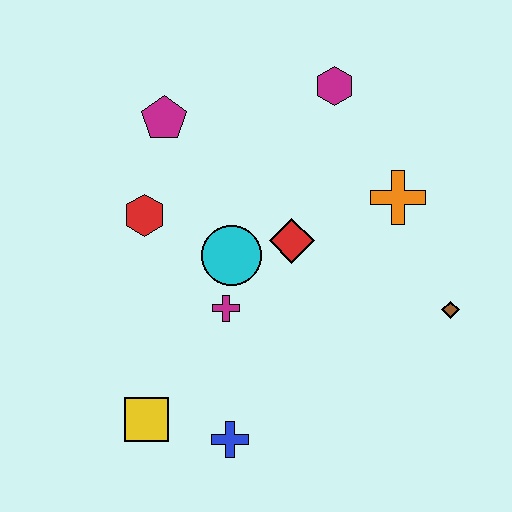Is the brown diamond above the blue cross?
Yes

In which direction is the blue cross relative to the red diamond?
The blue cross is below the red diamond.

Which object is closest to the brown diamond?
The orange cross is closest to the brown diamond.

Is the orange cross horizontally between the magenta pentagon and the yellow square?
No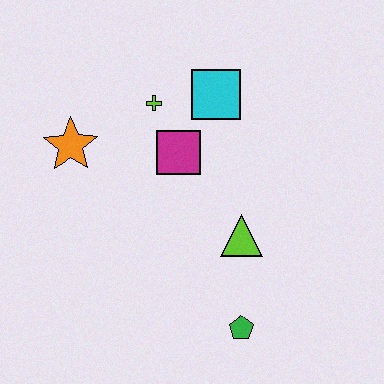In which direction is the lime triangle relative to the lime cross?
The lime triangle is below the lime cross.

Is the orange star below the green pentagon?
No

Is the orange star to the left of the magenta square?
Yes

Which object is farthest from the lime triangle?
The orange star is farthest from the lime triangle.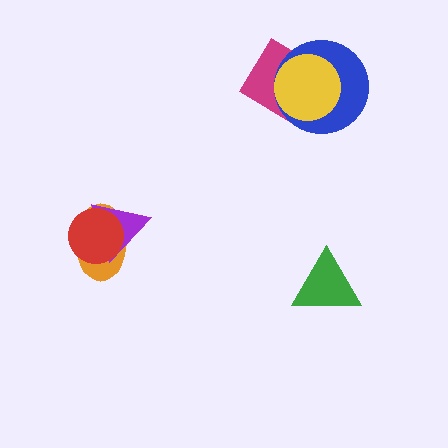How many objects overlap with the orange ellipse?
2 objects overlap with the orange ellipse.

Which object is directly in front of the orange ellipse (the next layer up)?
The purple triangle is directly in front of the orange ellipse.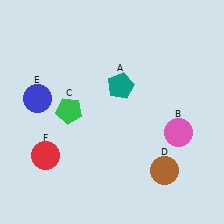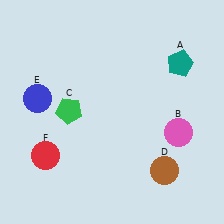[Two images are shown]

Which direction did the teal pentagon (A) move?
The teal pentagon (A) moved right.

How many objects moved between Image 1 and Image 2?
1 object moved between the two images.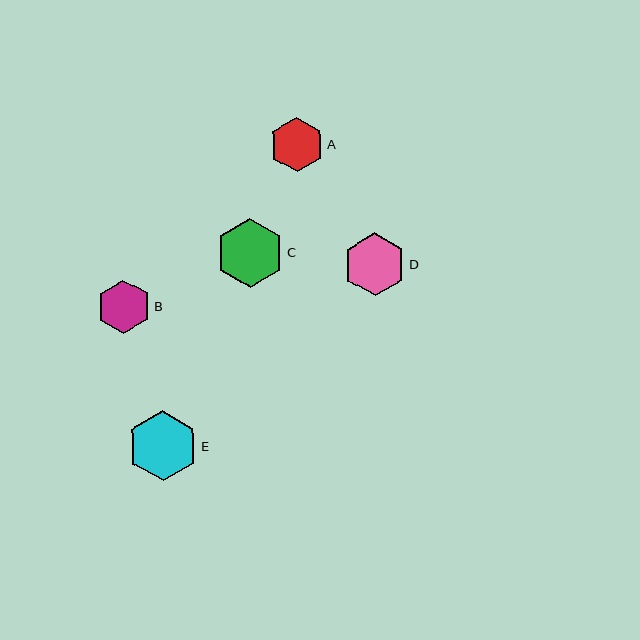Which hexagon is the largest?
Hexagon E is the largest with a size of approximately 70 pixels.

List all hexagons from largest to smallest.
From largest to smallest: E, C, D, A, B.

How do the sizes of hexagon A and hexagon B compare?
Hexagon A and hexagon B are approximately the same size.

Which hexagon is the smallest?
Hexagon B is the smallest with a size of approximately 54 pixels.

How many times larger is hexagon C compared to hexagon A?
Hexagon C is approximately 1.3 times the size of hexagon A.